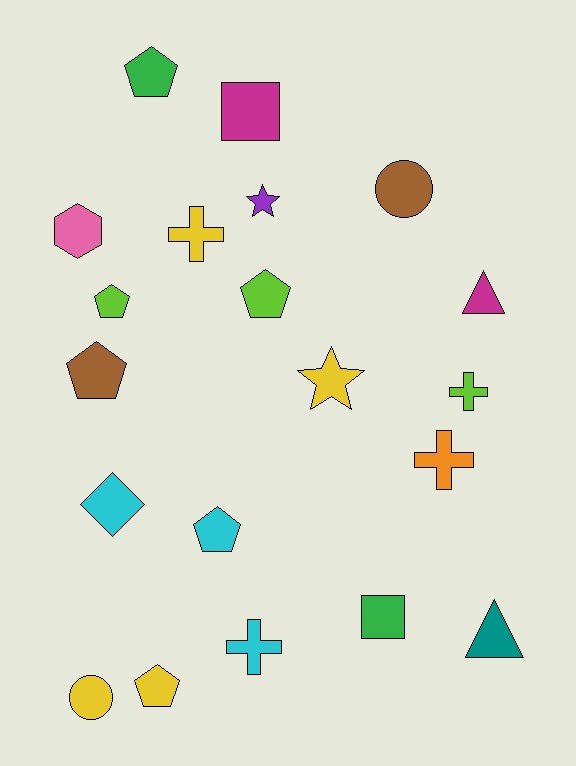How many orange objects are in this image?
There is 1 orange object.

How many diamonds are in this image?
There is 1 diamond.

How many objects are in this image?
There are 20 objects.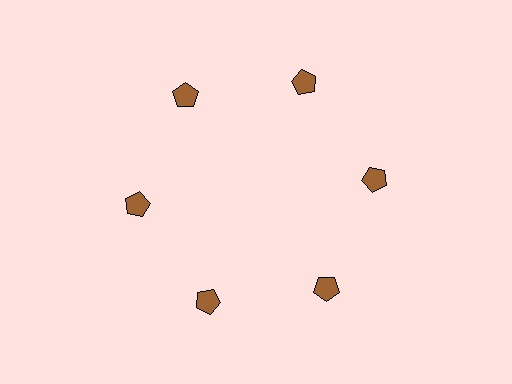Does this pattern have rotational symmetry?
Yes, this pattern has 6-fold rotational symmetry. It looks the same after rotating 60 degrees around the center.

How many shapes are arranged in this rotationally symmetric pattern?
There are 6 shapes, arranged in 6 groups of 1.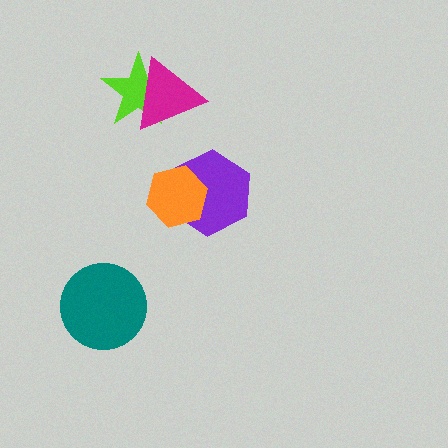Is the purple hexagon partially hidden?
Yes, it is partially covered by another shape.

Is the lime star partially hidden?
Yes, it is partially covered by another shape.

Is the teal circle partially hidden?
No, no other shape covers it.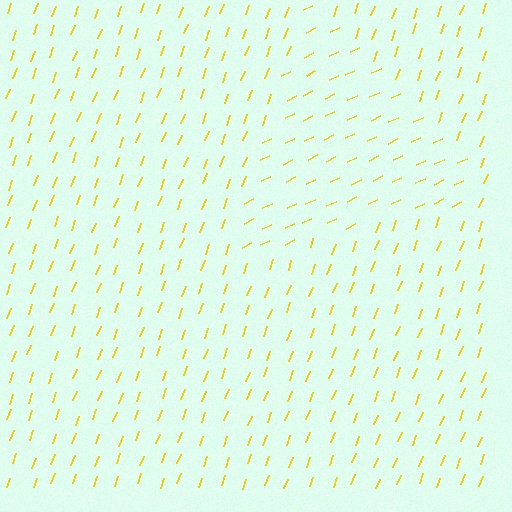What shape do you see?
I see a triangle.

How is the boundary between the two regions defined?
The boundary is defined purely by a change in line orientation (approximately 45 degrees difference). All lines are the same color and thickness.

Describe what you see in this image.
The image is filled with small yellow line segments. A triangle region in the image has lines oriented differently from the surrounding lines, creating a visible texture boundary.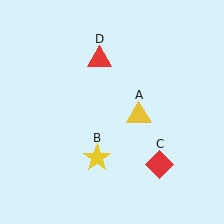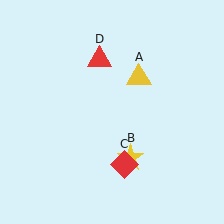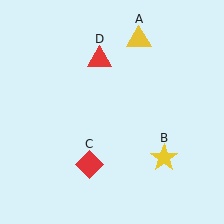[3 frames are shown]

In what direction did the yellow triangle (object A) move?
The yellow triangle (object A) moved up.